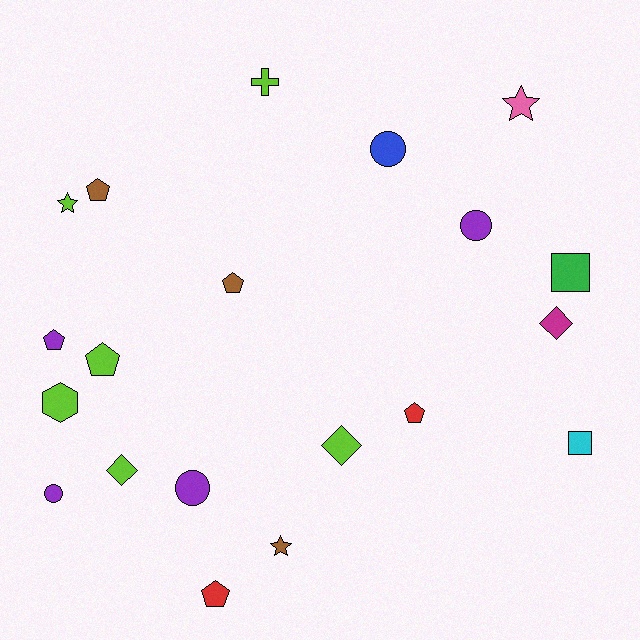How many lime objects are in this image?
There are 6 lime objects.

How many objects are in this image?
There are 20 objects.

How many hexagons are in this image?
There is 1 hexagon.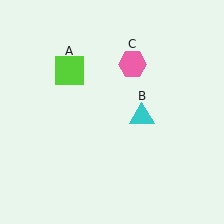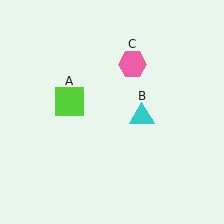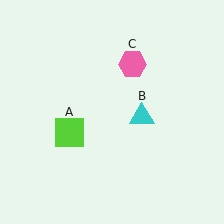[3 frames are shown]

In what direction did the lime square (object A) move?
The lime square (object A) moved down.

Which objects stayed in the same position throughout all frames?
Cyan triangle (object B) and pink hexagon (object C) remained stationary.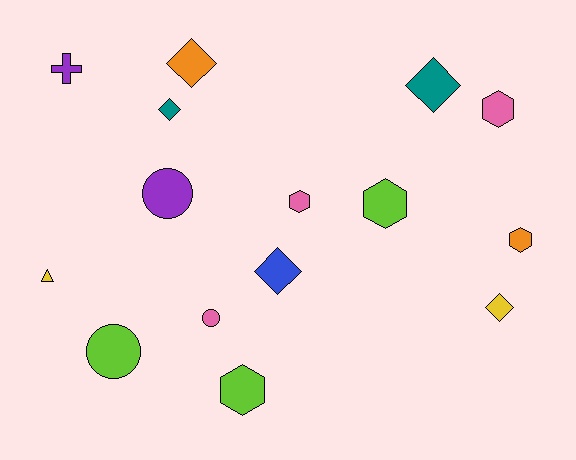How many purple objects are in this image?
There are 2 purple objects.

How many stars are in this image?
There are no stars.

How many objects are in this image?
There are 15 objects.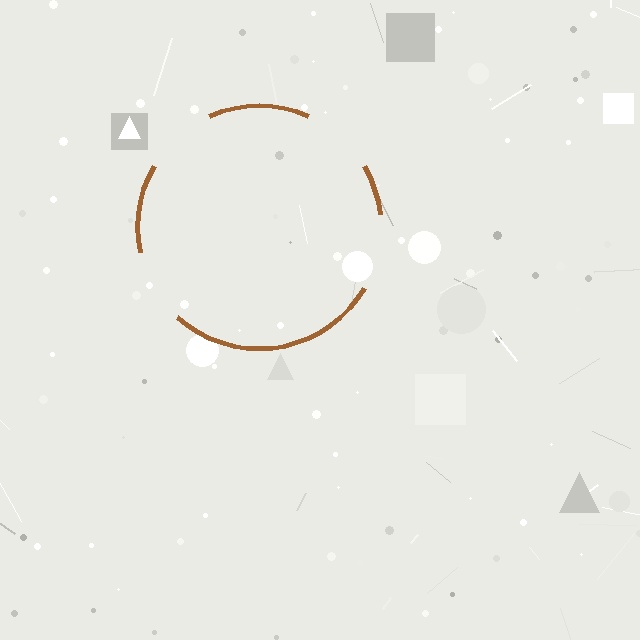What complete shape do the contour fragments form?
The contour fragments form a circle.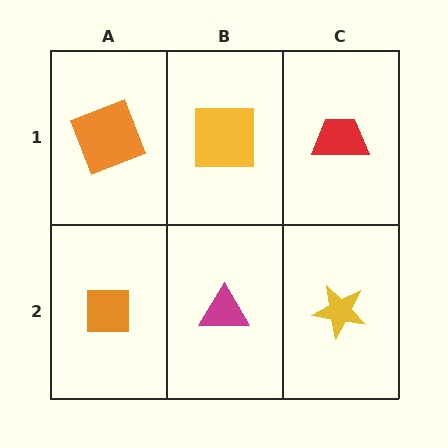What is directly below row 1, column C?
A yellow star.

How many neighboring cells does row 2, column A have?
2.